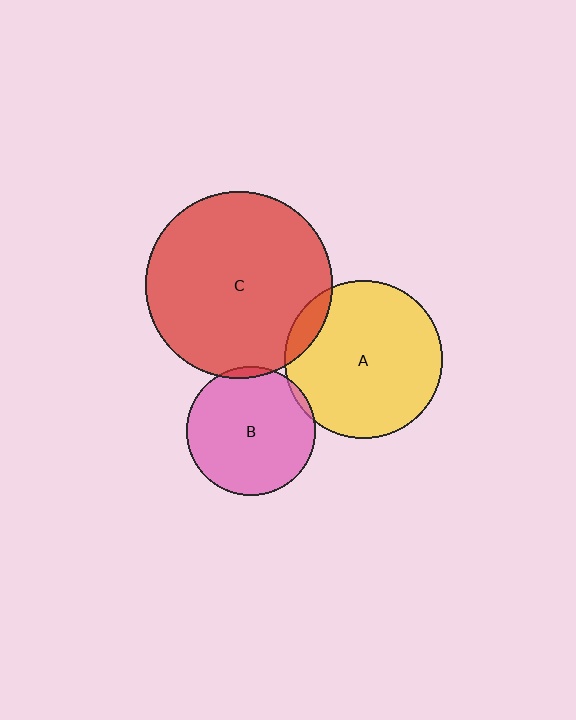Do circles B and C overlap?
Yes.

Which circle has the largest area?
Circle C (red).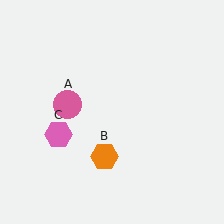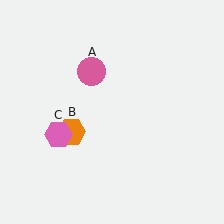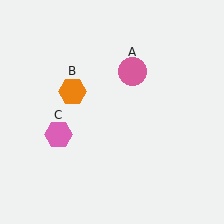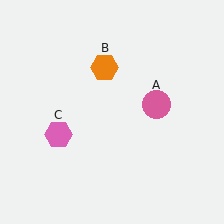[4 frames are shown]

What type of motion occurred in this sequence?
The pink circle (object A), orange hexagon (object B) rotated clockwise around the center of the scene.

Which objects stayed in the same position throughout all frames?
Pink hexagon (object C) remained stationary.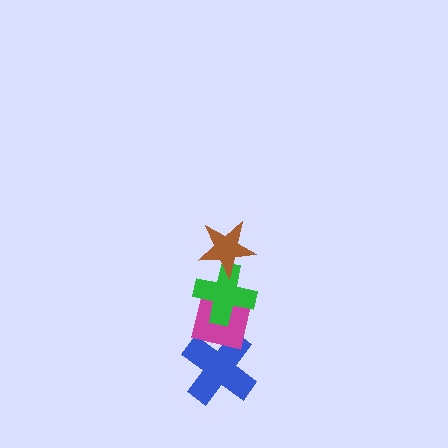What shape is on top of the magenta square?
The green cross is on top of the magenta square.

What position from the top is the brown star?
The brown star is 1st from the top.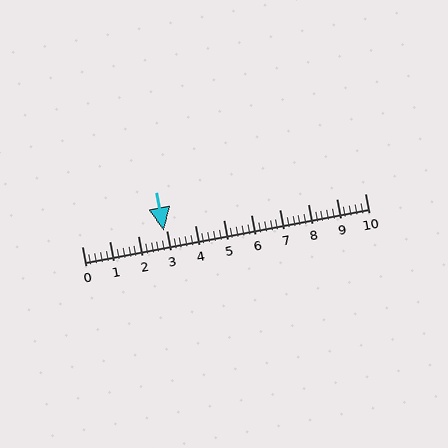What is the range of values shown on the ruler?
The ruler shows values from 0 to 10.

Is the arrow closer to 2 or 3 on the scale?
The arrow is closer to 3.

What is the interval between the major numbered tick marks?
The major tick marks are spaced 1 units apart.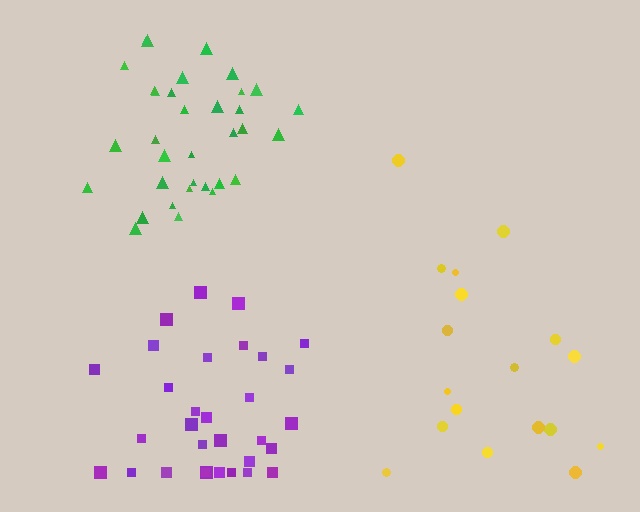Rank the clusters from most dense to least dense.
green, purple, yellow.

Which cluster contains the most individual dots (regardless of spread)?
Green (34).